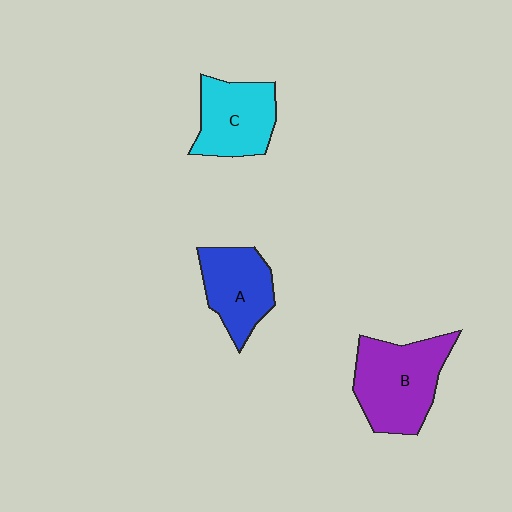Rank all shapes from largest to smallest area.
From largest to smallest: B (purple), C (cyan), A (blue).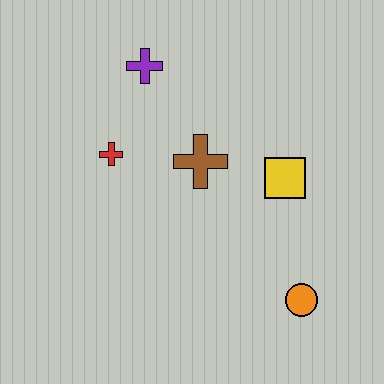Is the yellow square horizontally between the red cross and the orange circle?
Yes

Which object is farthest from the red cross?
The orange circle is farthest from the red cross.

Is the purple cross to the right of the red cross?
Yes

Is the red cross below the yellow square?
No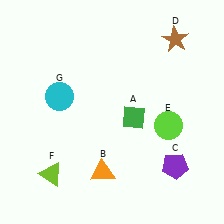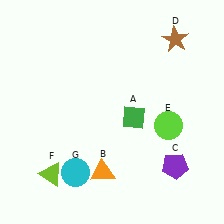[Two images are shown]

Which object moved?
The cyan circle (G) moved down.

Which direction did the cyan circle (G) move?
The cyan circle (G) moved down.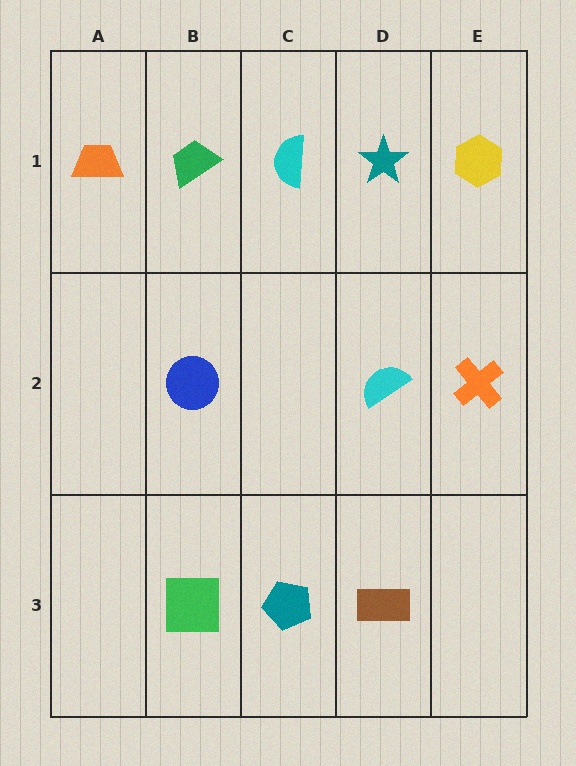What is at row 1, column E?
A yellow hexagon.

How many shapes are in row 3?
3 shapes.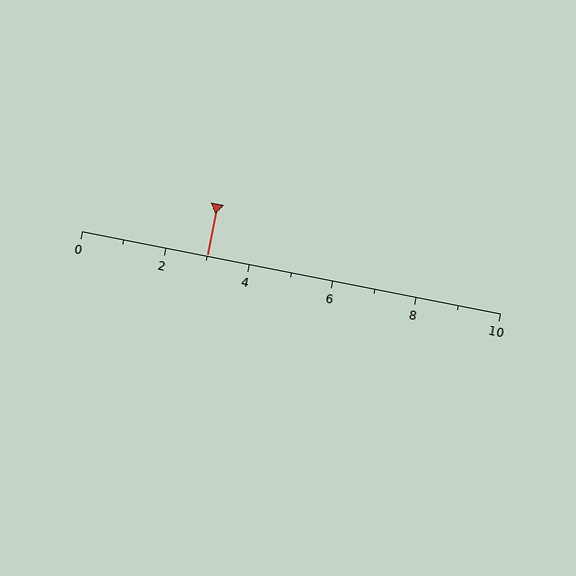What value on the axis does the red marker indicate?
The marker indicates approximately 3.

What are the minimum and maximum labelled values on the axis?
The axis runs from 0 to 10.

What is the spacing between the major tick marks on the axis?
The major ticks are spaced 2 apart.